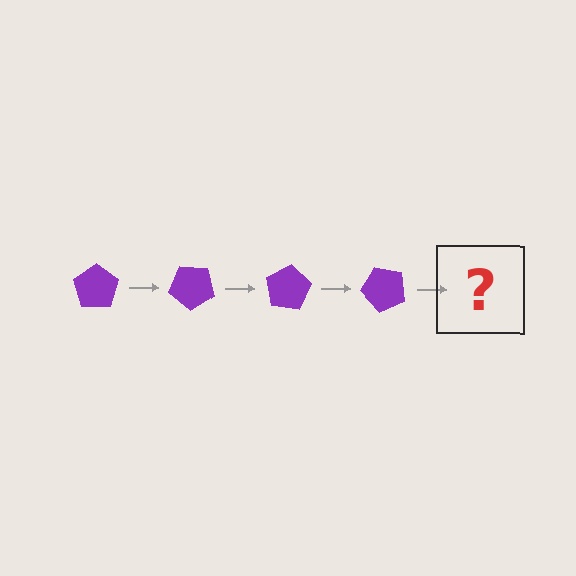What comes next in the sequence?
The next element should be a purple pentagon rotated 160 degrees.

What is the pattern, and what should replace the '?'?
The pattern is that the pentagon rotates 40 degrees each step. The '?' should be a purple pentagon rotated 160 degrees.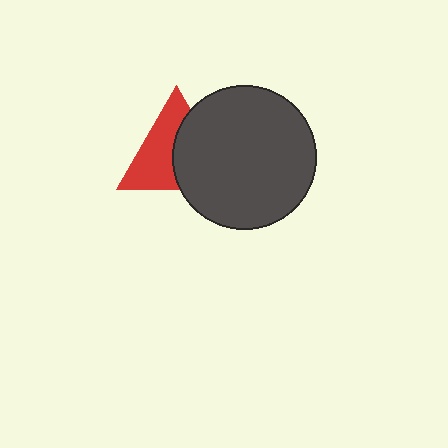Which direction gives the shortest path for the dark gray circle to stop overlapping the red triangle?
Moving right gives the shortest separation.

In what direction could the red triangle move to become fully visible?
The red triangle could move left. That would shift it out from behind the dark gray circle entirely.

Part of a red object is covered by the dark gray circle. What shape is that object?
It is a triangle.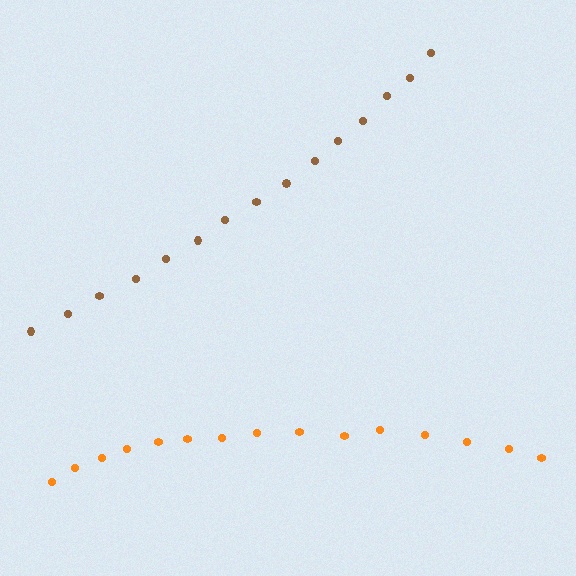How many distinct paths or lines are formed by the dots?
There are 2 distinct paths.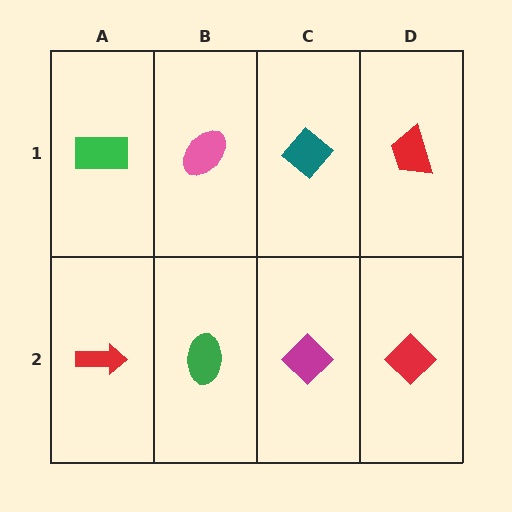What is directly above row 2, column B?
A pink ellipse.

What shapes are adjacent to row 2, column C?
A teal diamond (row 1, column C), a green ellipse (row 2, column B), a red diamond (row 2, column D).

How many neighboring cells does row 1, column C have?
3.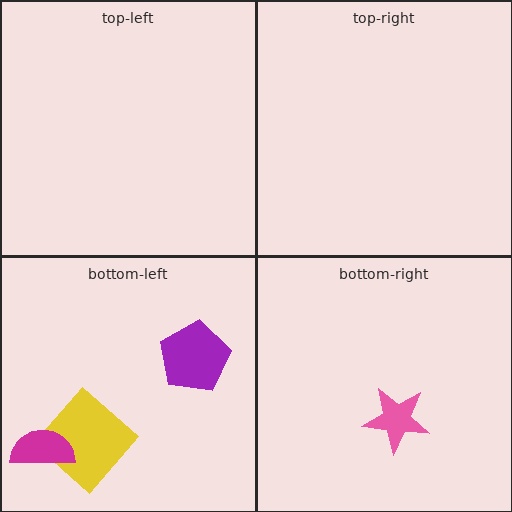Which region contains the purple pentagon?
The bottom-left region.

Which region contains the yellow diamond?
The bottom-left region.